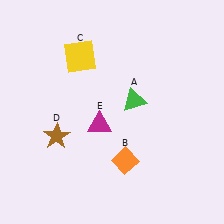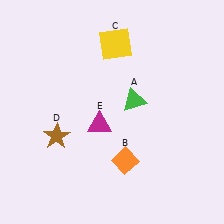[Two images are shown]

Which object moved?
The yellow square (C) moved right.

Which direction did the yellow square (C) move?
The yellow square (C) moved right.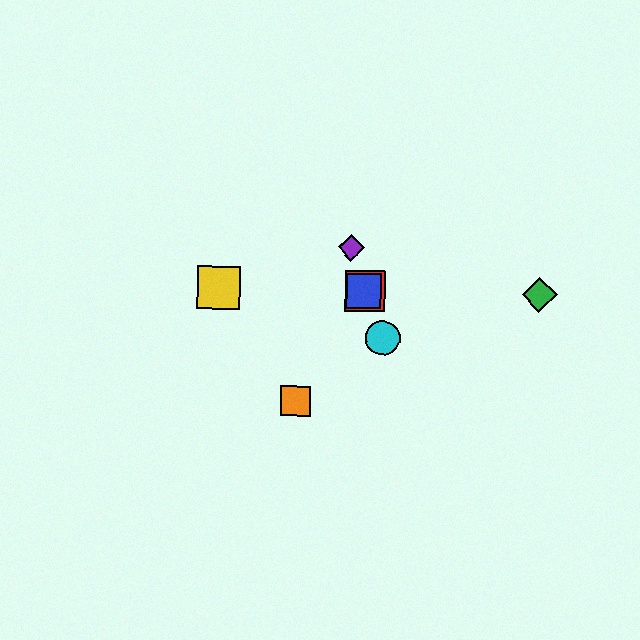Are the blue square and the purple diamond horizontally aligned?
No, the blue square is at y≈291 and the purple diamond is at y≈248.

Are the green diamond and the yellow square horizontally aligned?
Yes, both are at y≈295.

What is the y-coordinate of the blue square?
The blue square is at y≈291.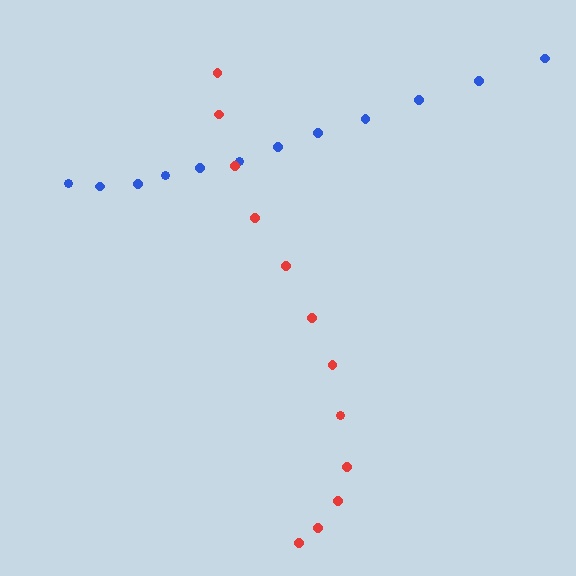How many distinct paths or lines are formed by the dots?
There are 2 distinct paths.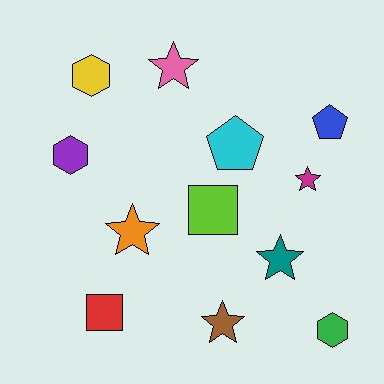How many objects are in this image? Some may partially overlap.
There are 12 objects.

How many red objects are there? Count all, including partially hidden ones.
There is 1 red object.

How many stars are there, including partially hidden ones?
There are 5 stars.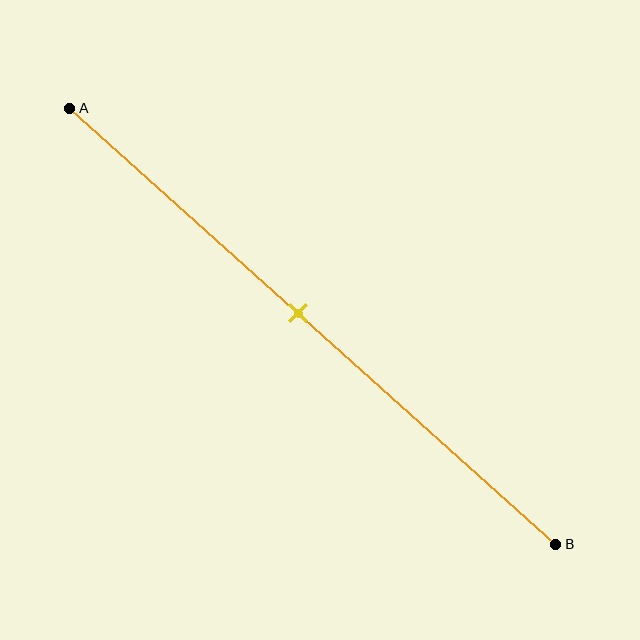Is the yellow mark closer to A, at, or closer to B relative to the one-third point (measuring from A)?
The yellow mark is closer to point B than the one-third point of segment AB.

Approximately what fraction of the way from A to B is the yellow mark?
The yellow mark is approximately 45% of the way from A to B.